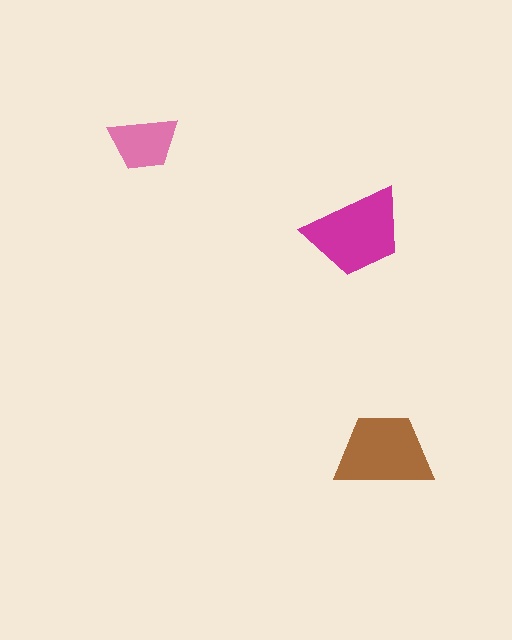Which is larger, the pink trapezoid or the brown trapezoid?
The brown one.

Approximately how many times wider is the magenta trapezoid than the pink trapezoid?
About 1.5 times wider.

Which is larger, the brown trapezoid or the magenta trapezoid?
The magenta one.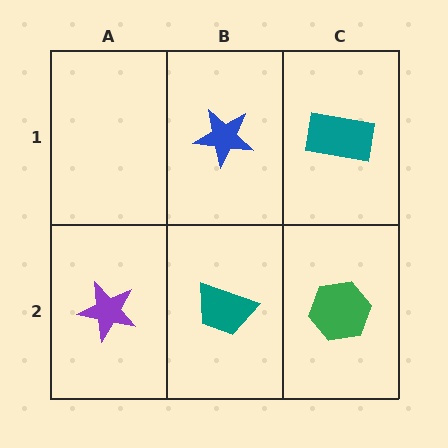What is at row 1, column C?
A teal rectangle.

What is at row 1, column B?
A blue star.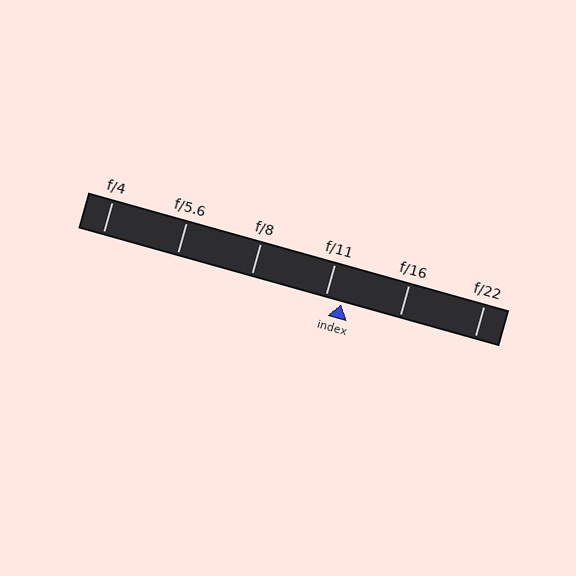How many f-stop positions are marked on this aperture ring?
There are 6 f-stop positions marked.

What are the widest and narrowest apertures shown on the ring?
The widest aperture shown is f/4 and the narrowest is f/22.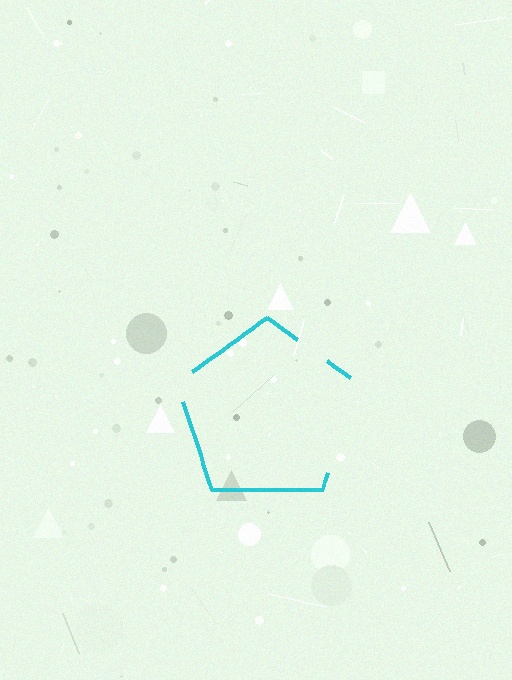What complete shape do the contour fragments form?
The contour fragments form a pentagon.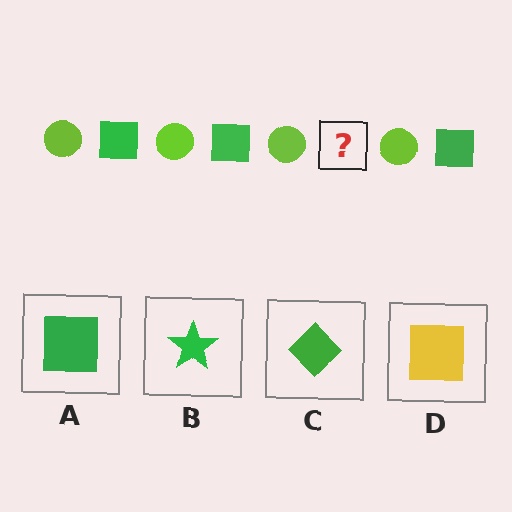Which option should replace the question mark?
Option A.